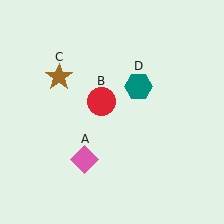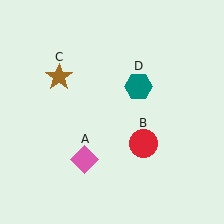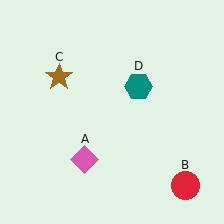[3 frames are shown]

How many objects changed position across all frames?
1 object changed position: red circle (object B).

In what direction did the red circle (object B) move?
The red circle (object B) moved down and to the right.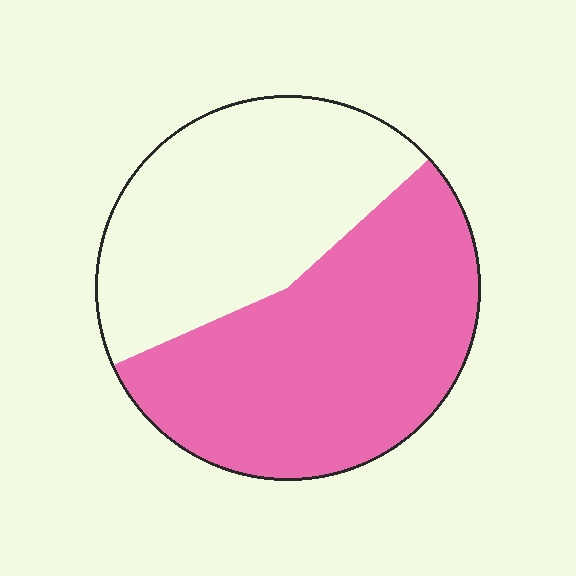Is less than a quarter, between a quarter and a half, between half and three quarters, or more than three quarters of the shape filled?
Between half and three quarters.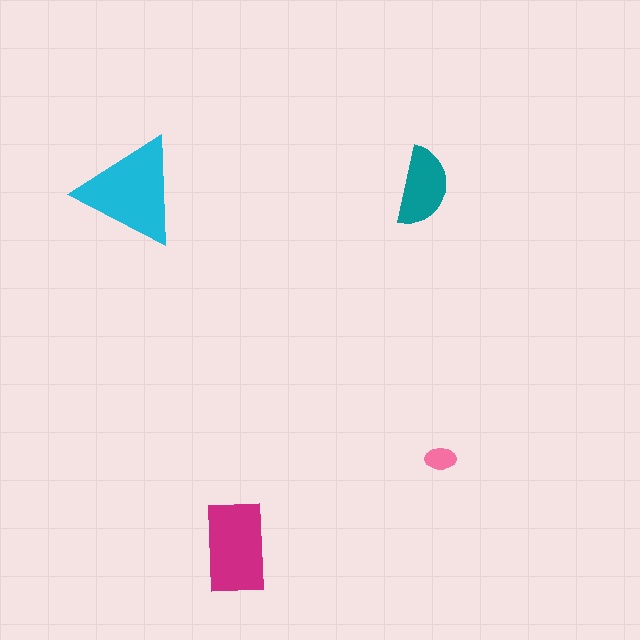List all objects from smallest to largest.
The pink ellipse, the teal semicircle, the magenta rectangle, the cyan triangle.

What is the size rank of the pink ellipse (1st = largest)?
4th.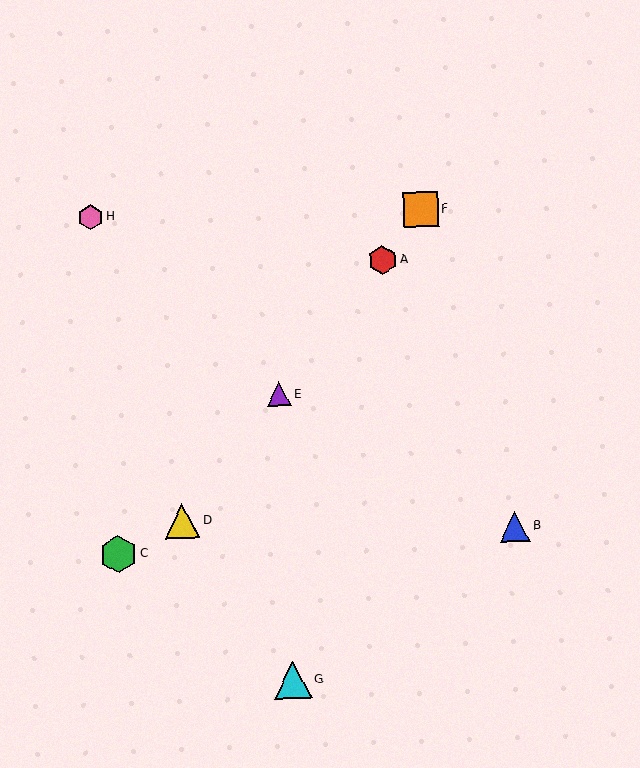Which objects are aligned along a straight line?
Objects A, D, E, F are aligned along a straight line.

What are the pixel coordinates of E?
Object E is at (279, 394).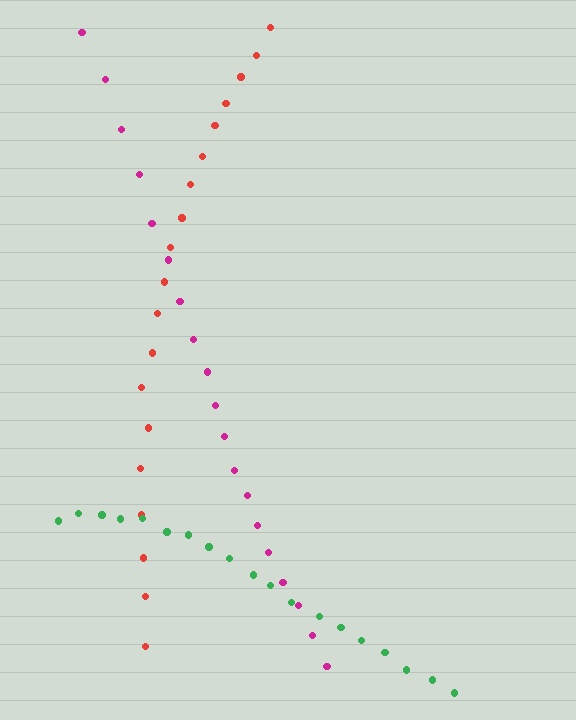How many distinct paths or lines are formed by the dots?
There are 3 distinct paths.